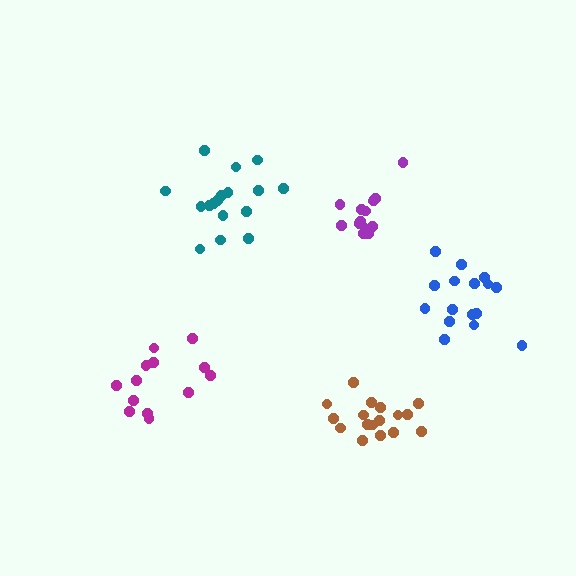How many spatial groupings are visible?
There are 5 spatial groupings.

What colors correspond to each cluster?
The clusters are colored: magenta, brown, blue, teal, purple.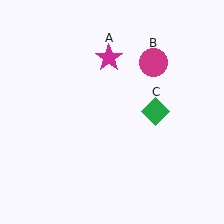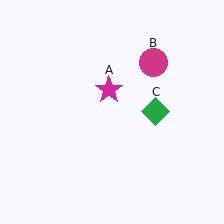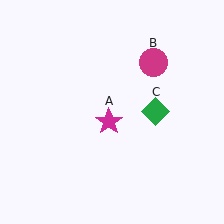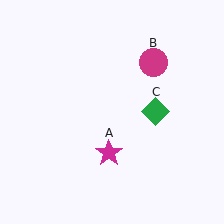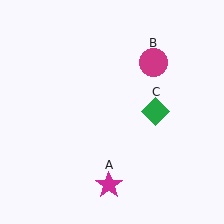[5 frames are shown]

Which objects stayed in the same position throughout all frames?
Magenta circle (object B) and green diamond (object C) remained stationary.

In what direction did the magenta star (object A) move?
The magenta star (object A) moved down.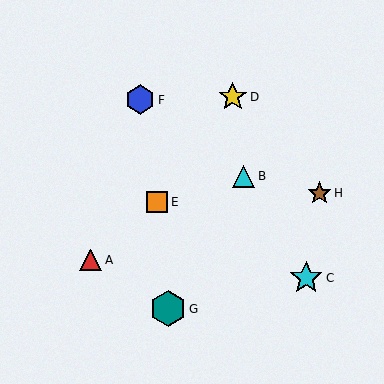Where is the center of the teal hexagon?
The center of the teal hexagon is at (168, 309).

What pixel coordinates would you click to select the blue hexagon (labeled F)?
Click at (140, 100) to select the blue hexagon F.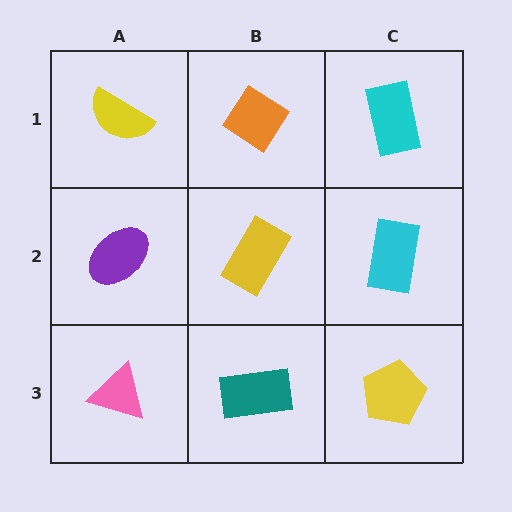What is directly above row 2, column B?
An orange diamond.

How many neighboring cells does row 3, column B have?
3.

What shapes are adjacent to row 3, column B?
A yellow rectangle (row 2, column B), a pink triangle (row 3, column A), a yellow pentagon (row 3, column C).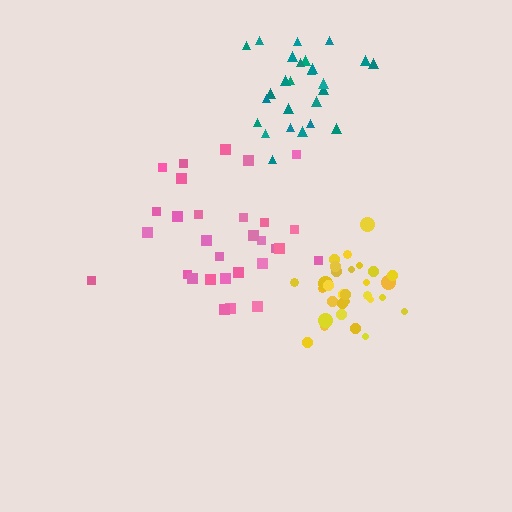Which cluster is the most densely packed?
Yellow.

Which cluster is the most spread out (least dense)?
Pink.